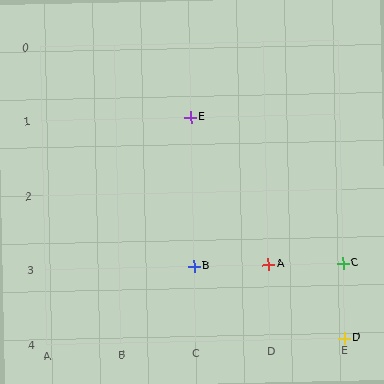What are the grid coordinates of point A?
Point A is at grid coordinates (D, 3).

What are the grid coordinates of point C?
Point C is at grid coordinates (E, 3).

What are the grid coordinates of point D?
Point D is at grid coordinates (E, 4).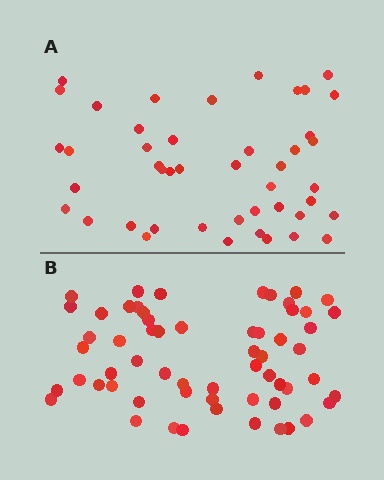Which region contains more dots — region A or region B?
Region B (the bottom region) has more dots.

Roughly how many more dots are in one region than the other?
Region B has approximately 15 more dots than region A.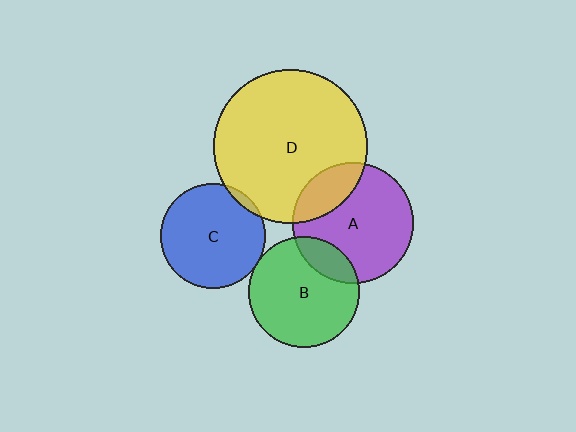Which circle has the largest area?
Circle D (yellow).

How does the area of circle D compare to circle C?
Approximately 2.1 times.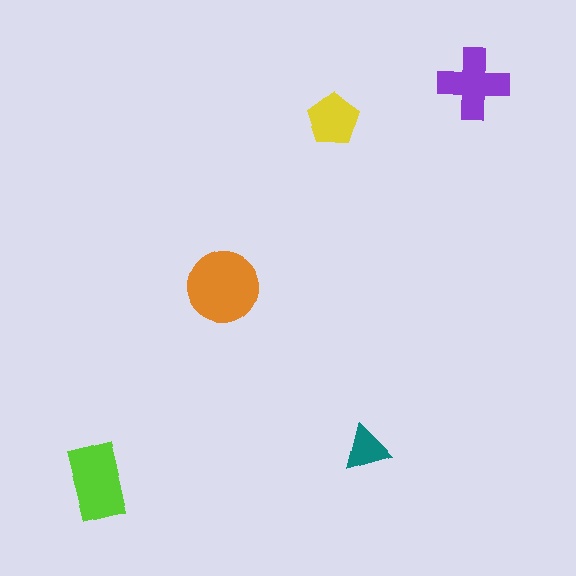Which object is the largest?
The orange circle.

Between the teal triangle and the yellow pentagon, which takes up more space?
The yellow pentagon.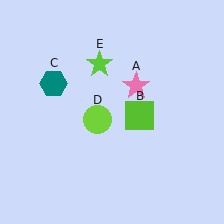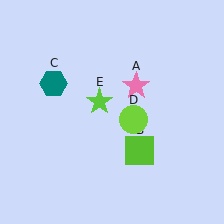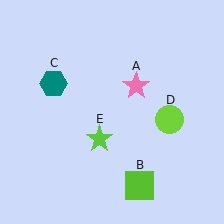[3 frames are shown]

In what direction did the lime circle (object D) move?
The lime circle (object D) moved right.